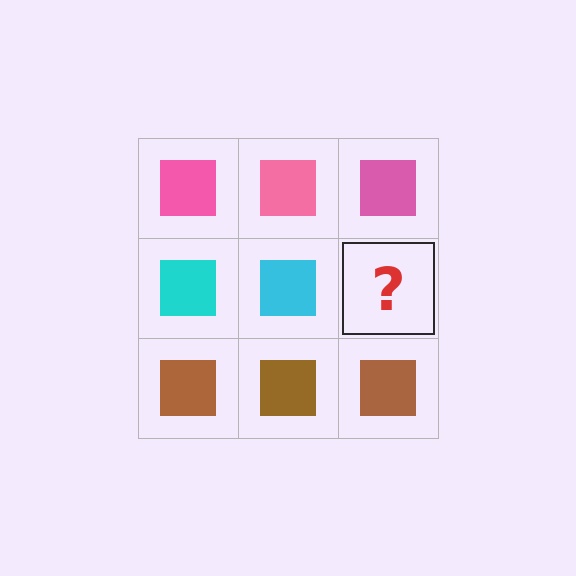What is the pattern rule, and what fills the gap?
The rule is that each row has a consistent color. The gap should be filled with a cyan square.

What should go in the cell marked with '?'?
The missing cell should contain a cyan square.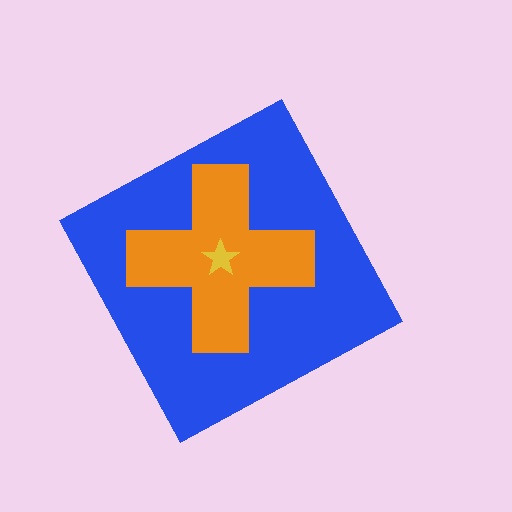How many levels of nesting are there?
3.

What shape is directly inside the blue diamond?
The orange cross.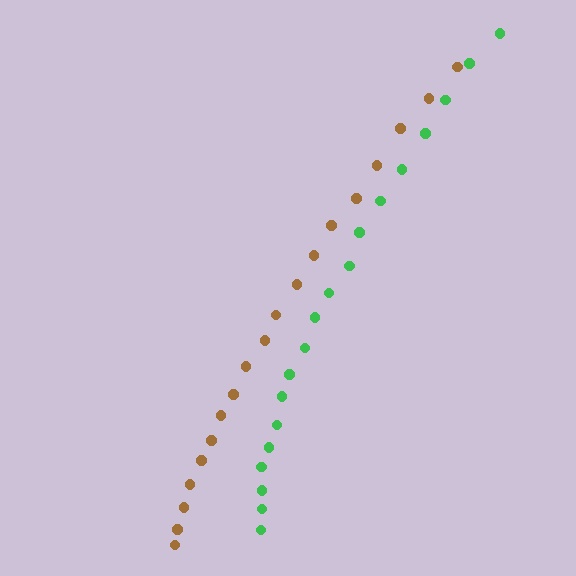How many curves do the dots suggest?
There are 2 distinct paths.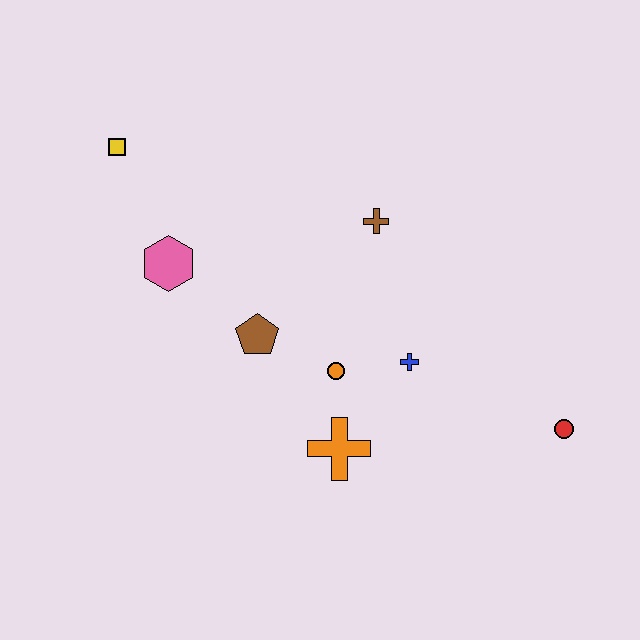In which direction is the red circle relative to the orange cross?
The red circle is to the right of the orange cross.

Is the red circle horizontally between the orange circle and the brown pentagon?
No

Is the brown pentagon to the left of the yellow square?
No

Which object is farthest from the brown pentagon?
The red circle is farthest from the brown pentagon.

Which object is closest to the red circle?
The blue cross is closest to the red circle.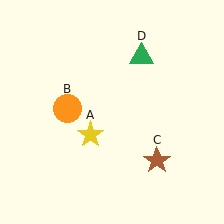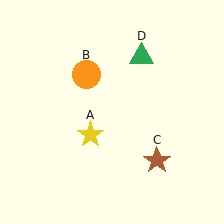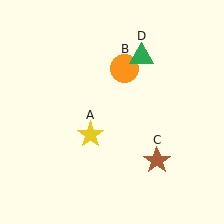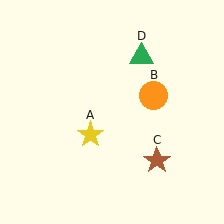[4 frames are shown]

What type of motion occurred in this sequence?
The orange circle (object B) rotated clockwise around the center of the scene.